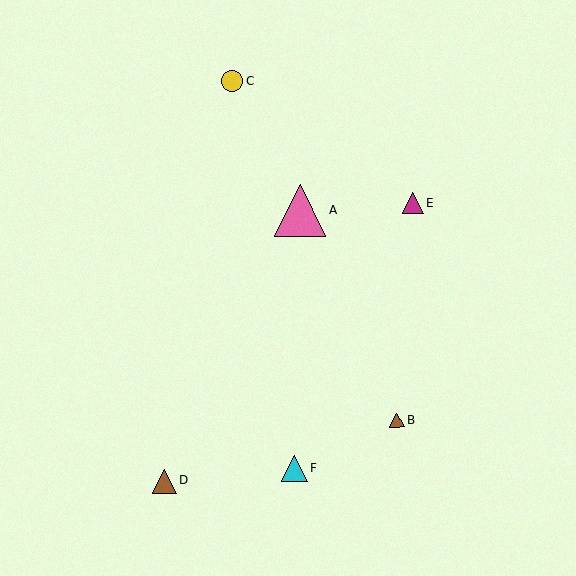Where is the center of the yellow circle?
The center of the yellow circle is at (232, 81).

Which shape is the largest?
The pink triangle (labeled A) is the largest.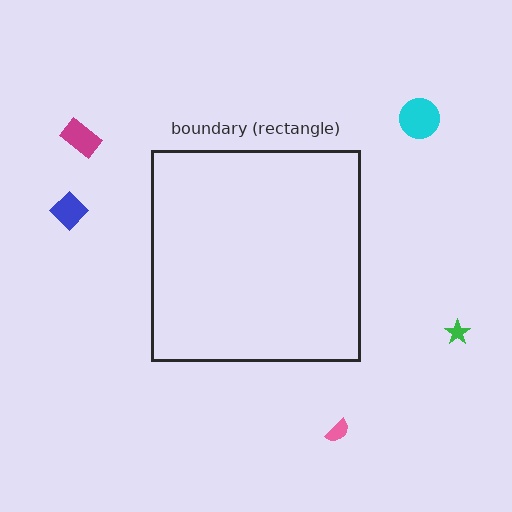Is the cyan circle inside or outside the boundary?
Outside.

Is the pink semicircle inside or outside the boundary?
Outside.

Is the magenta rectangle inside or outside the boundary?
Outside.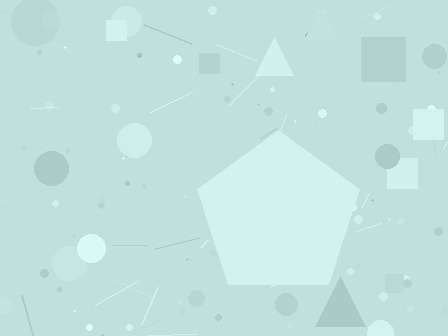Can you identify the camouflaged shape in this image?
The camouflaged shape is a pentagon.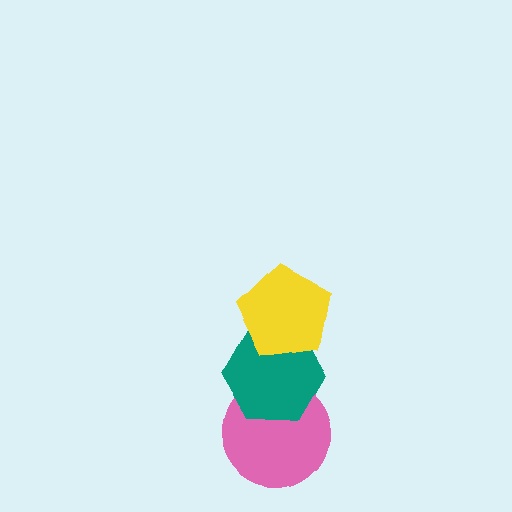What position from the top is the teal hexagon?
The teal hexagon is 2nd from the top.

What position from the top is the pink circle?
The pink circle is 3rd from the top.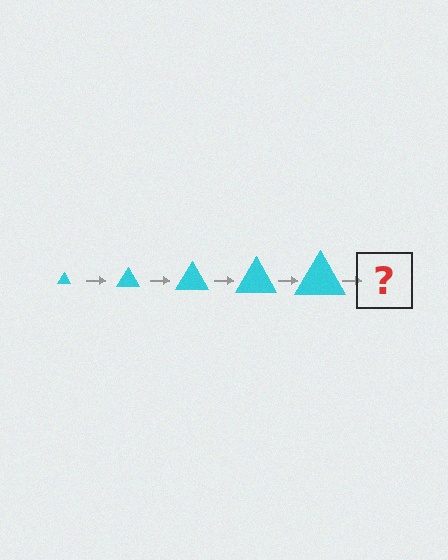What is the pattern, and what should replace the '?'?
The pattern is that the triangle gets progressively larger each step. The '?' should be a cyan triangle, larger than the previous one.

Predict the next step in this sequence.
The next step is a cyan triangle, larger than the previous one.